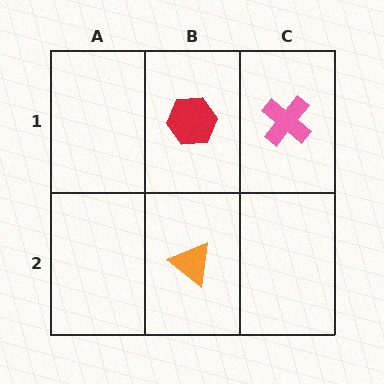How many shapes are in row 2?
1 shape.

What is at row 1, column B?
A red hexagon.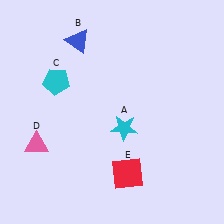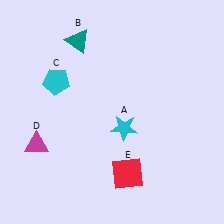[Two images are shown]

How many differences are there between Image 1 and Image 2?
There are 2 differences between the two images.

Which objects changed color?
B changed from blue to teal. D changed from pink to magenta.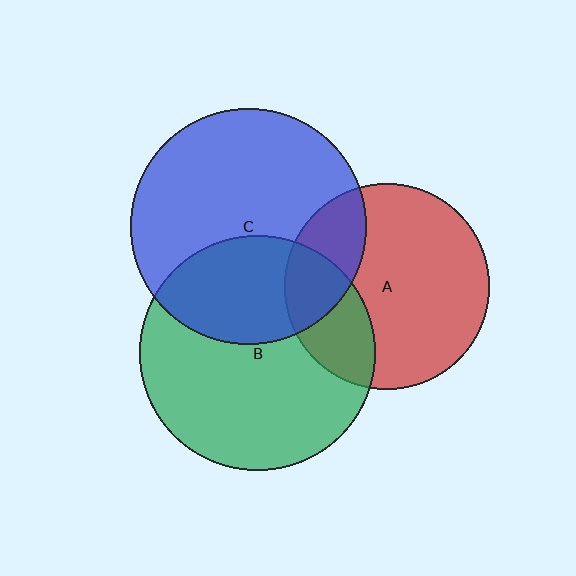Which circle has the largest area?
Circle C (blue).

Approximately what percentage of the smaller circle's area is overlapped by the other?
Approximately 35%.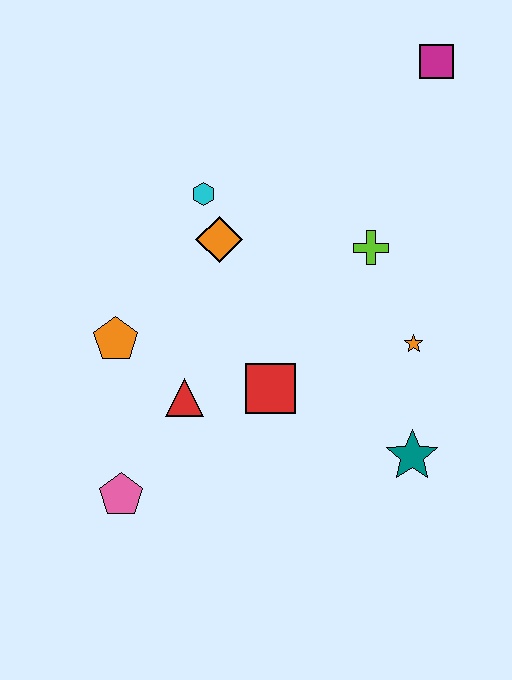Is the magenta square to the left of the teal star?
No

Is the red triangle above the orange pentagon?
No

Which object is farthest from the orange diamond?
The teal star is farthest from the orange diamond.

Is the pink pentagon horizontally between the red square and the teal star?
No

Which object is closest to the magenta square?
The lime cross is closest to the magenta square.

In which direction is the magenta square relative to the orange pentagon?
The magenta square is to the right of the orange pentagon.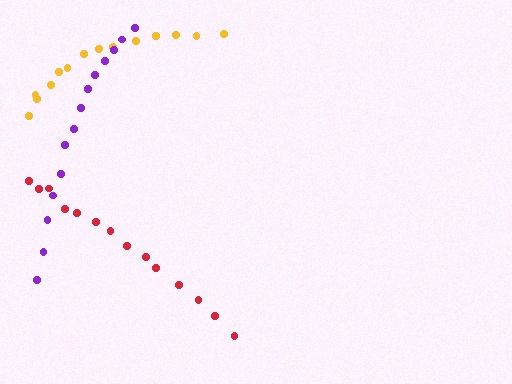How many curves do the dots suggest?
There are 3 distinct paths.